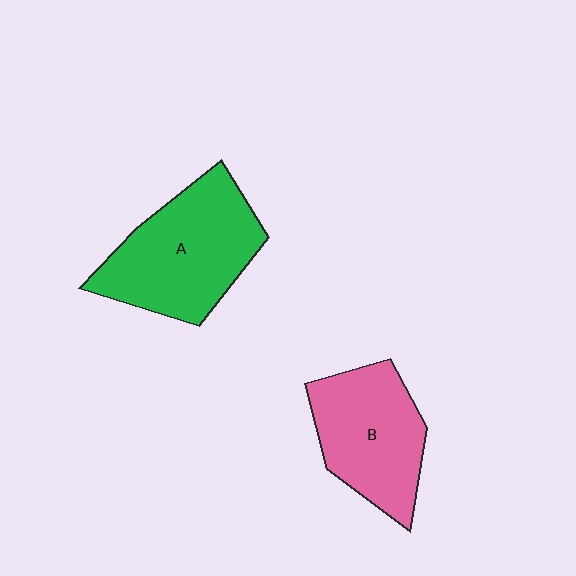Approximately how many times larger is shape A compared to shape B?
Approximately 1.2 times.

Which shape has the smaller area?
Shape B (pink).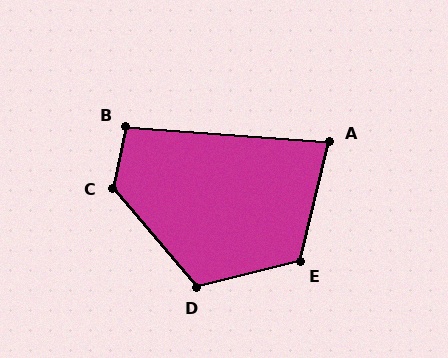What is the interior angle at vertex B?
Approximately 97 degrees (obtuse).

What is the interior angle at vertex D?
Approximately 116 degrees (obtuse).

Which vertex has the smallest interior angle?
A, at approximately 81 degrees.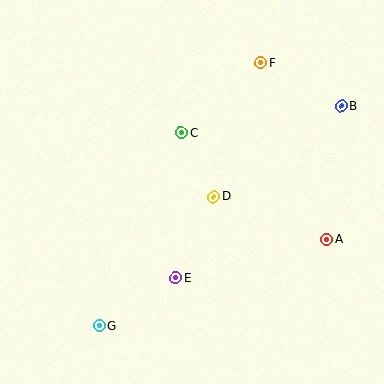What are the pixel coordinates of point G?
Point G is at (99, 326).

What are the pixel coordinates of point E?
Point E is at (176, 278).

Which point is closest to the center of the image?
Point D at (214, 197) is closest to the center.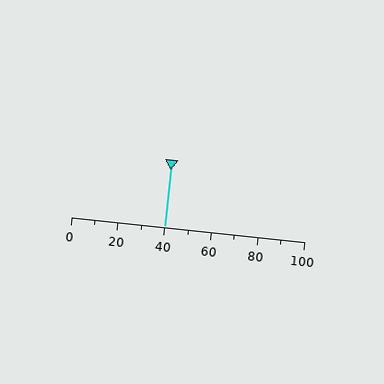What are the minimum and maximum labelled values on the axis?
The axis runs from 0 to 100.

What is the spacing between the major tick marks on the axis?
The major ticks are spaced 20 apart.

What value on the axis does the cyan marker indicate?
The marker indicates approximately 40.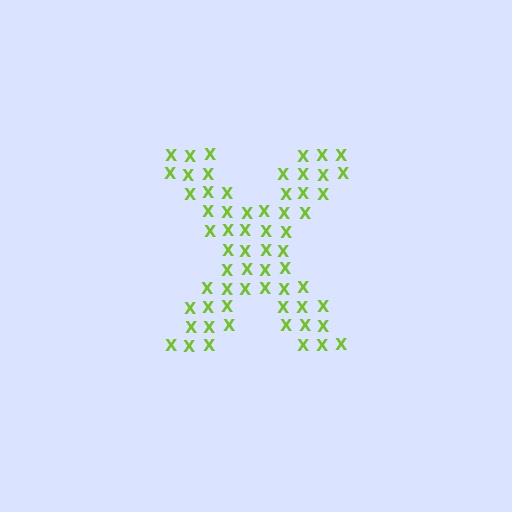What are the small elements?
The small elements are letter X's.